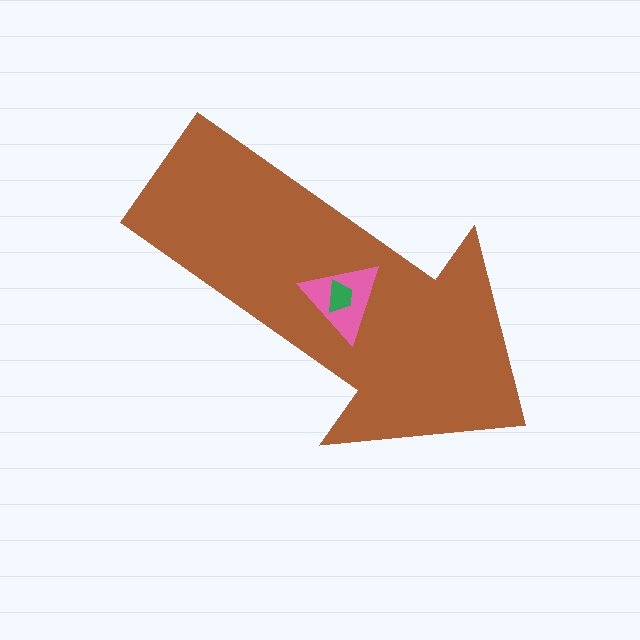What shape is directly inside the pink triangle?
The green trapezoid.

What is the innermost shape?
The green trapezoid.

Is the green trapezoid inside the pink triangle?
Yes.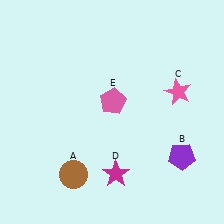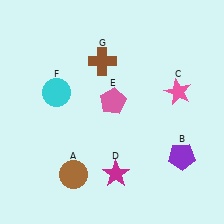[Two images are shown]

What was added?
A cyan circle (F), a brown cross (G) were added in Image 2.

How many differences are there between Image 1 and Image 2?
There are 2 differences between the two images.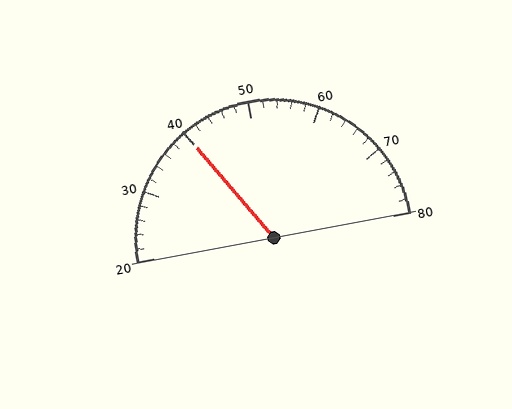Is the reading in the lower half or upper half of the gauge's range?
The reading is in the lower half of the range (20 to 80).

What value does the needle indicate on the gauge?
The needle indicates approximately 40.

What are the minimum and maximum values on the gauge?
The gauge ranges from 20 to 80.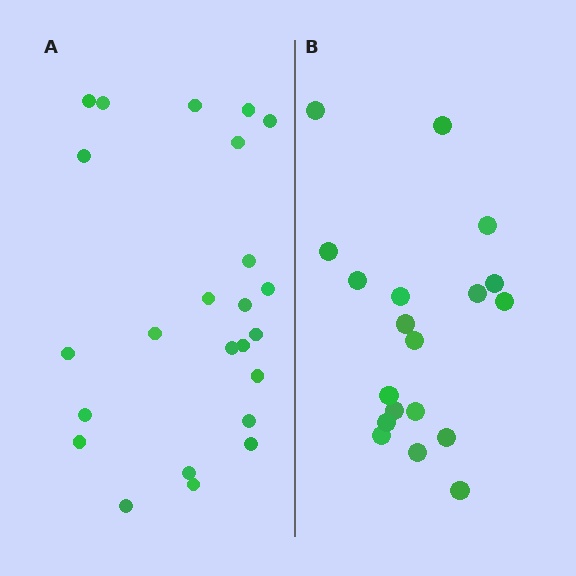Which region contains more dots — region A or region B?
Region A (the left region) has more dots.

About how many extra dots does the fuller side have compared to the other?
Region A has about 5 more dots than region B.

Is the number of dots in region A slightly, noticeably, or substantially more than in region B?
Region A has noticeably more, but not dramatically so. The ratio is roughly 1.3 to 1.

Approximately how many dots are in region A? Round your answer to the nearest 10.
About 20 dots. (The exact count is 24, which rounds to 20.)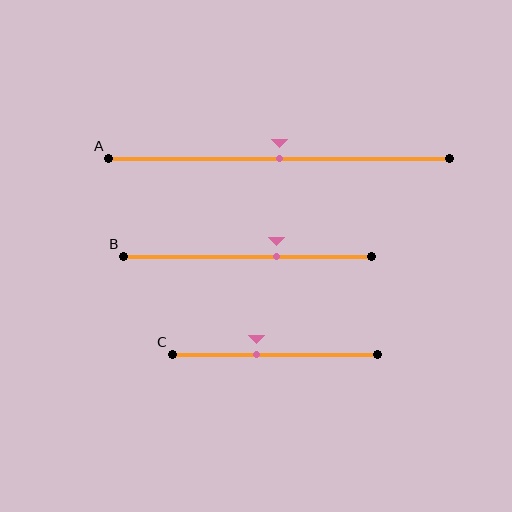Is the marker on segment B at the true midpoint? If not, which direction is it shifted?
No, the marker on segment B is shifted to the right by about 11% of the segment length.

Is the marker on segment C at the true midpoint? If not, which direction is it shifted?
No, the marker on segment C is shifted to the left by about 9% of the segment length.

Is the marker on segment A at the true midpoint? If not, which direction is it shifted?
Yes, the marker on segment A is at the true midpoint.